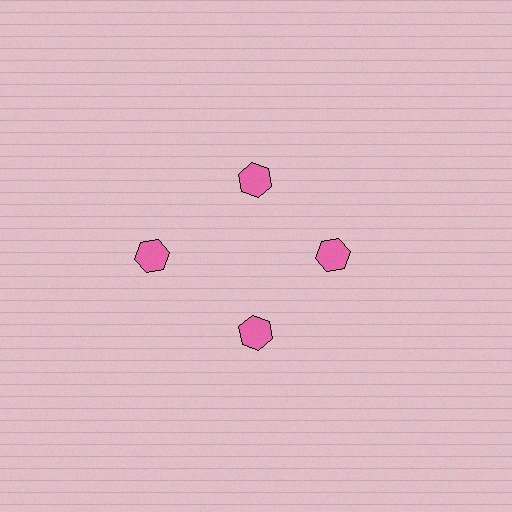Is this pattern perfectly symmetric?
No. The 4 pink hexagons are arranged in a ring, but one element near the 9 o'clock position is pushed outward from the center, breaking the 4-fold rotational symmetry.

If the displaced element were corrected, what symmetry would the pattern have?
It would have 4-fold rotational symmetry — the pattern would map onto itself every 90 degrees.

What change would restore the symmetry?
The symmetry would be restored by moving it inward, back onto the ring so that all 4 hexagons sit at equal angles and equal distance from the center.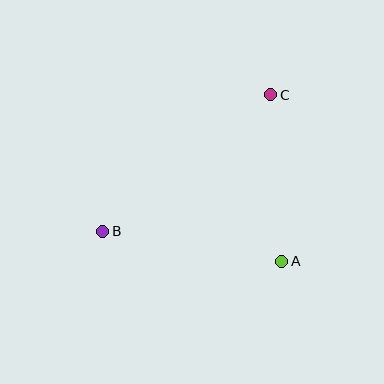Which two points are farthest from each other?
Points B and C are farthest from each other.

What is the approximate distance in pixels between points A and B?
The distance between A and B is approximately 181 pixels.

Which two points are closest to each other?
Points A and C are closest to each other.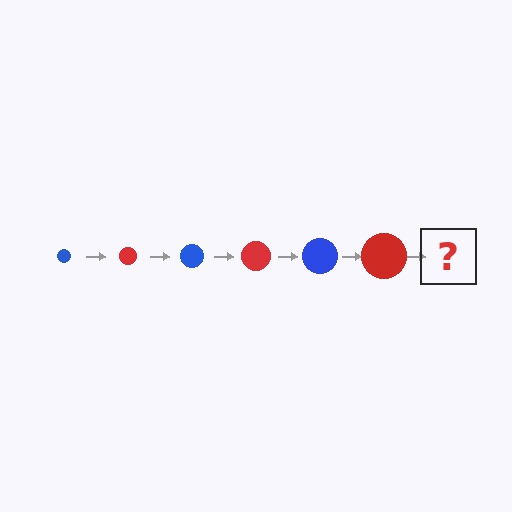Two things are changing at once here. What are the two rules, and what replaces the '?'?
The two rules are that the circle grows larger each step and the color cycles through blue and red. The '?' should be a blue circle, larger than the previous one.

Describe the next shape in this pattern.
It should be a blue circle, larger than the previous one.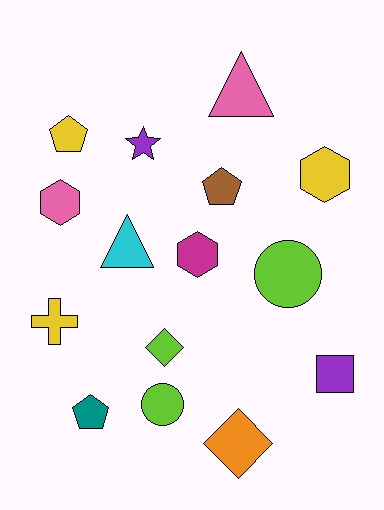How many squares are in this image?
There is 1 square.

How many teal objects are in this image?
There is 1 teal object.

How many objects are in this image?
There are 15 objects.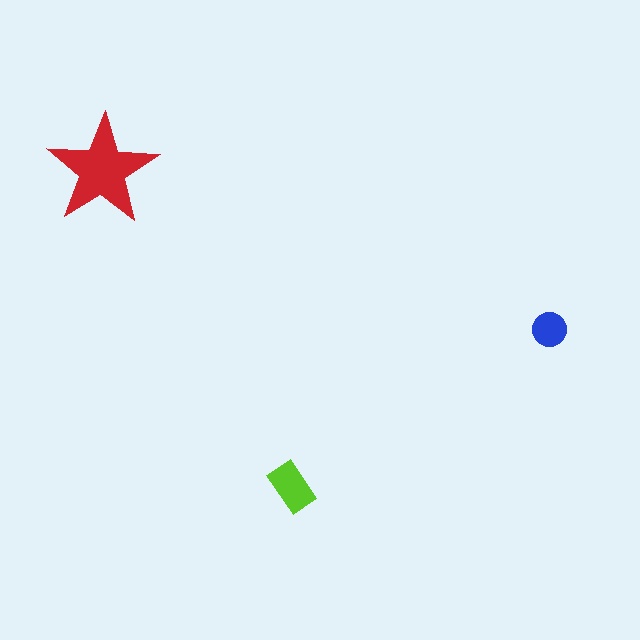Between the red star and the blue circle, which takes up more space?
The red star.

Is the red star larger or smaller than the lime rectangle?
Larger.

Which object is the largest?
The red star.